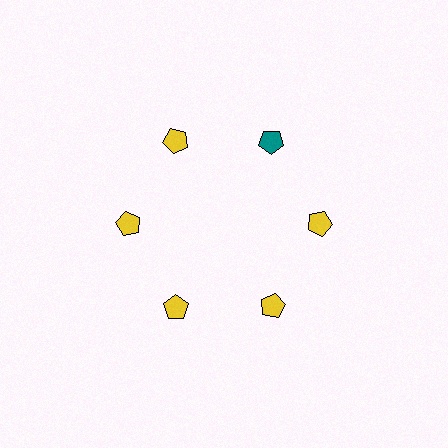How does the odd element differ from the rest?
It has a different color: teal instead of yellow.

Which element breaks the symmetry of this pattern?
The teal pentagon at roughly the 1 o'clock position breaks the symmetry. All other shapes are yellow pentagons.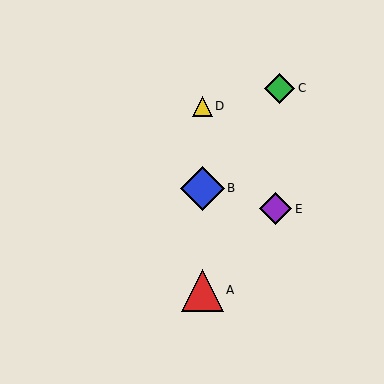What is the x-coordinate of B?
Object B is at x≈202.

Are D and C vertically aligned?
No, D is at x≈202 and C is at x≈280.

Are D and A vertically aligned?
Yes, both are at x≈202.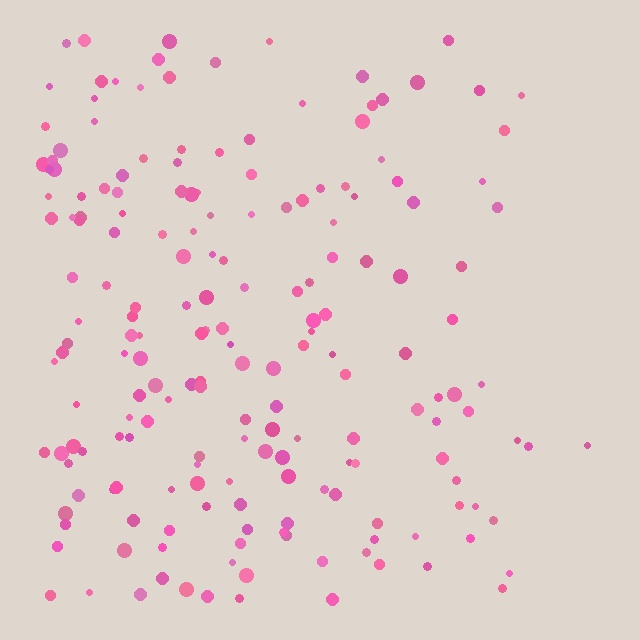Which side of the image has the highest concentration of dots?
The left.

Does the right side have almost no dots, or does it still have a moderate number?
Still a moderate number, just noticeably fewer than the left.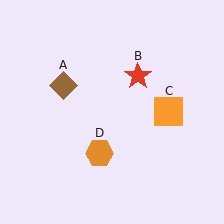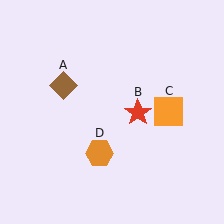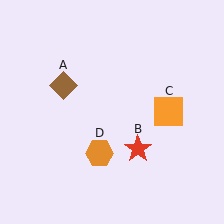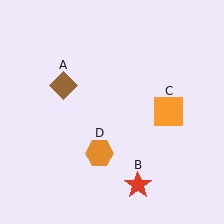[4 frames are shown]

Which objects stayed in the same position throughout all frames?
Brown diamond (object A) and orange square (object C) and orange hexagon (object D) remained stationary.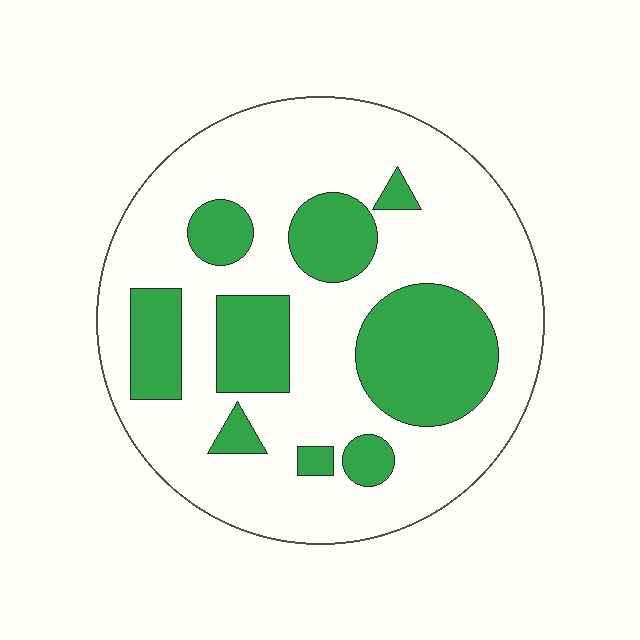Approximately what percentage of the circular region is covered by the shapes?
Approximately 30%.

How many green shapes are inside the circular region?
9.